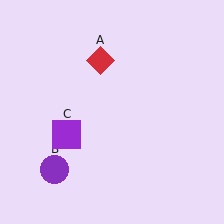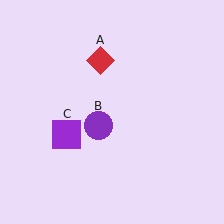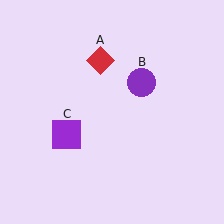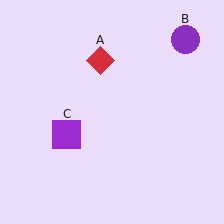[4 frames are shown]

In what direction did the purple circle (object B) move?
The purple circle (object B) moved up and to the right.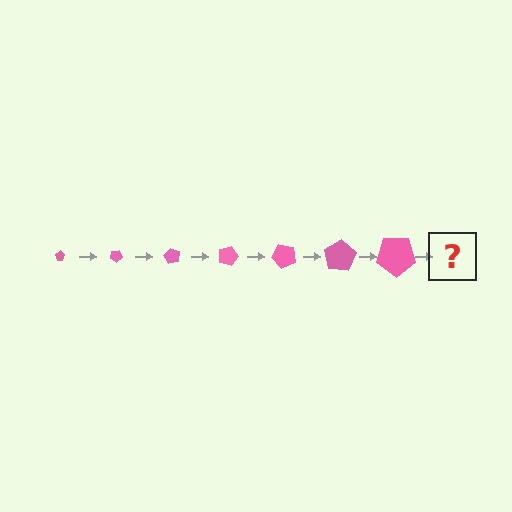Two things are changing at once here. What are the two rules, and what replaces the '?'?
The two rules are that the pentagon grows larger each step and it rotates 30 degrees each step. The '?' should be a pentagon, larger than the previous one and rotated 210 degrees from the start.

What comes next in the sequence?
The next element should be a pentagon, larger than the previous one and rotated 210 degrees from the start.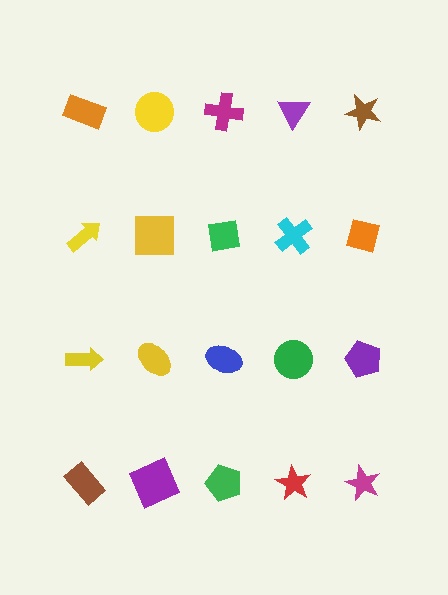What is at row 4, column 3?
A green pentagon.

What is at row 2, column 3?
A green square.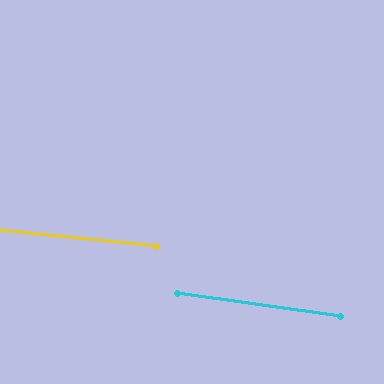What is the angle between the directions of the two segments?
Approximately 2 degrees.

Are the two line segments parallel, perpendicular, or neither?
Parallel — their directions differ by only 2.0°.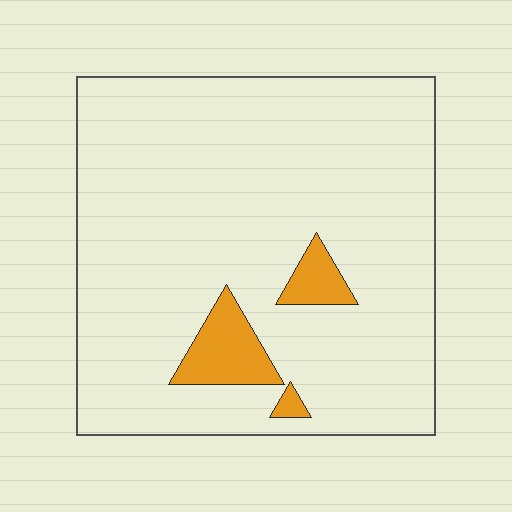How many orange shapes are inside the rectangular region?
3.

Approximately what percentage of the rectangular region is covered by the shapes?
Approximately 10%.